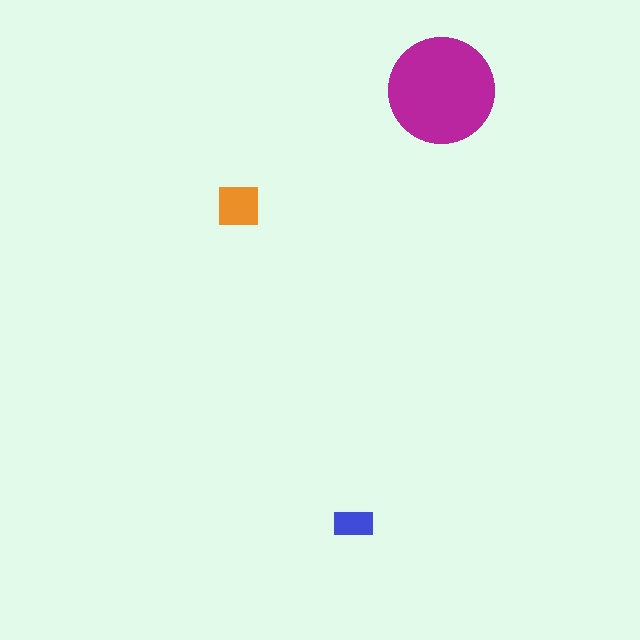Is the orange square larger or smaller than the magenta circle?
Smaller.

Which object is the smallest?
The blue rectangle.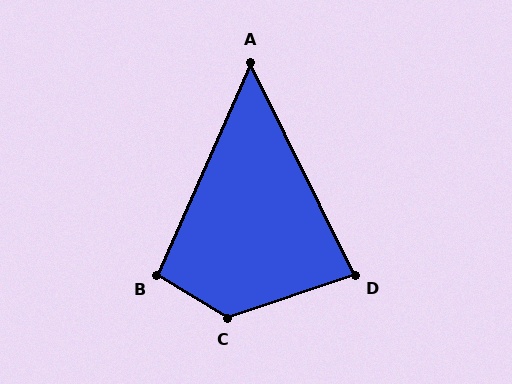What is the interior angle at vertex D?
Approximately 83 degrees (acute).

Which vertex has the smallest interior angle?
A, at approximately 50 degrees.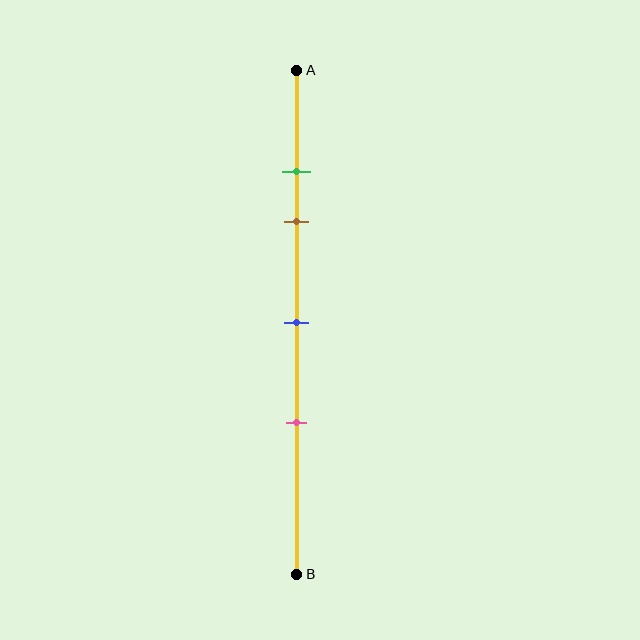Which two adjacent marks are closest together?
The green and brown marks are the closest adjacent pair.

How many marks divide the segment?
There are 4 marks dividing the segment.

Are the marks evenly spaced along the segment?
No, the marks are not evenly spaced.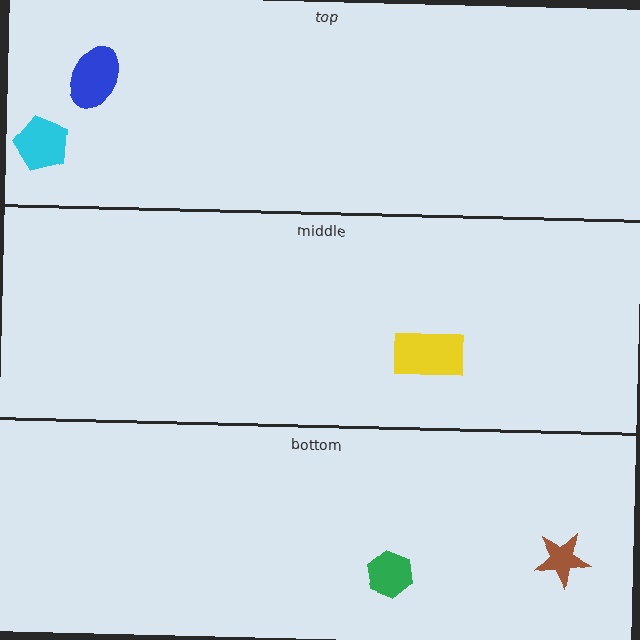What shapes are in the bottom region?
The green hexagon, the brown star.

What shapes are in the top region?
The blue ellipse, the cyan pentagon.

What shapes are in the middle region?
The yellow rectangle.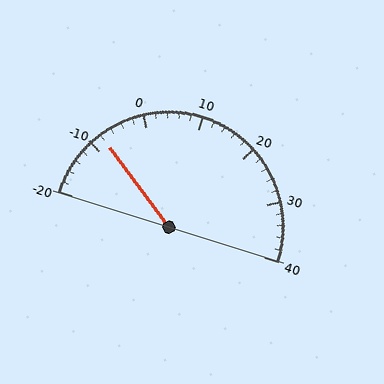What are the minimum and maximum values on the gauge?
The gauge ranges from -20 to 40.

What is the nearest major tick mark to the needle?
The nearest major tick mark is -10.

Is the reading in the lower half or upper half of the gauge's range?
The reading is in the lower half of the range (-20 to 40).